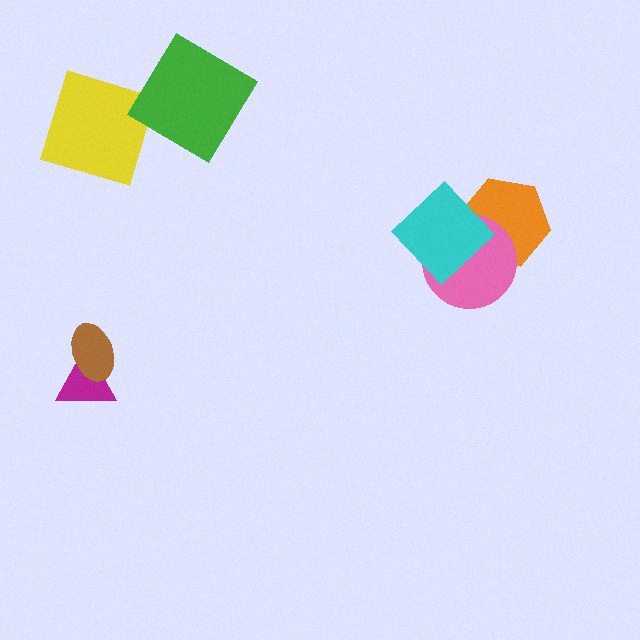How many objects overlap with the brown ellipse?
1 object overlaps with the brown ellipse.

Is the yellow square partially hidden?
No, no other shape covers it.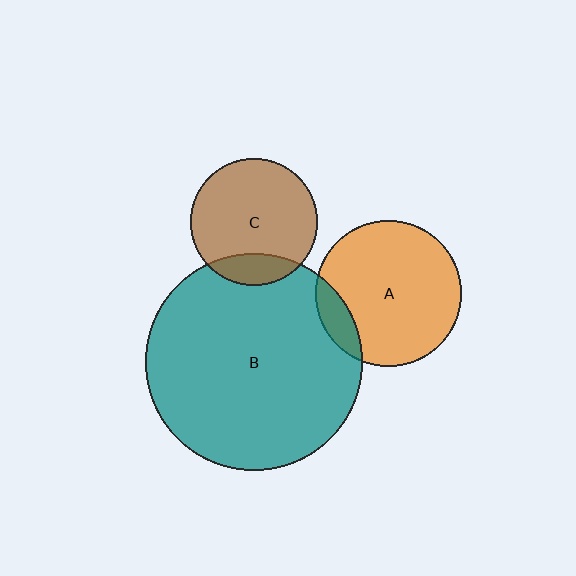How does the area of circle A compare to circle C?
Approximately 1.3 times.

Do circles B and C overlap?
Yes.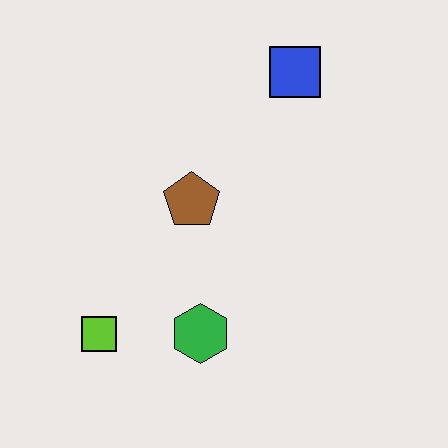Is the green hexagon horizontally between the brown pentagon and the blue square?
Yes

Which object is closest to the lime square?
The green hexagon is closest to the lime square.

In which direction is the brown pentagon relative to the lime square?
The brown pentagon is above the lime square.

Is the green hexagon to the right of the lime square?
Yes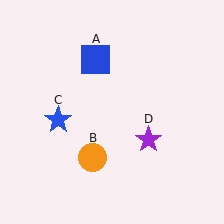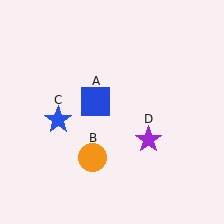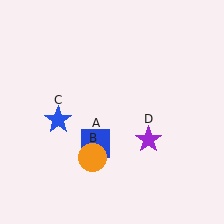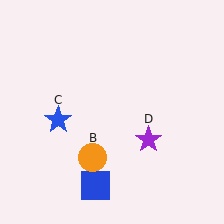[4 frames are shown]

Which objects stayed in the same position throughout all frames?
Orange circle (object B) and blue star (object C) and purple star (object D) remained stationary.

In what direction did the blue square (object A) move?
The blue square (object A) moved down.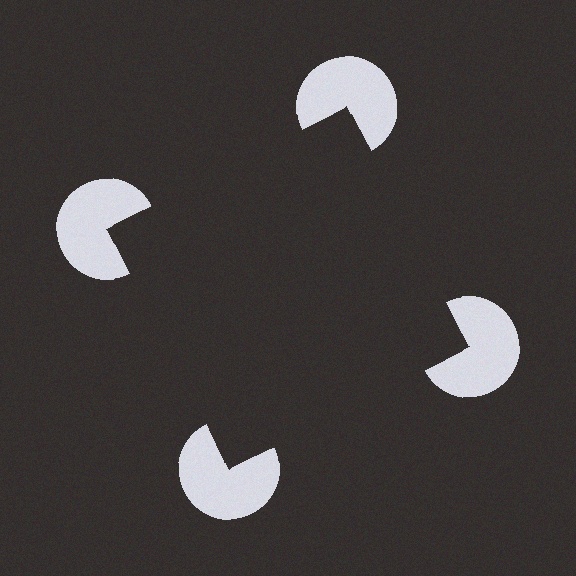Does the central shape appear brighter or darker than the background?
It typically appears slightly darker than the background, even though no actual brightness change is drawn.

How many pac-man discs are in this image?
There are 4 — one at each vertex of the illusory square.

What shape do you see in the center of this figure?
An illusory square — its edges are inferred from the aligned wedge cuts in the pac-man discs, not physically drawn.